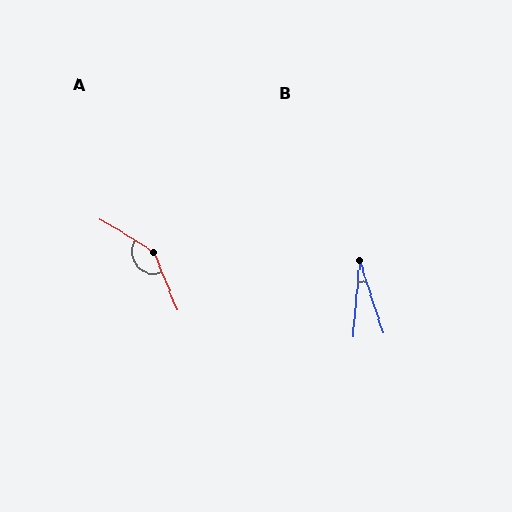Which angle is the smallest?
B, at approximately 23 degrees.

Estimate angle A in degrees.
Approximately 143 degrees.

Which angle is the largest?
A, at approximately 143 degrees.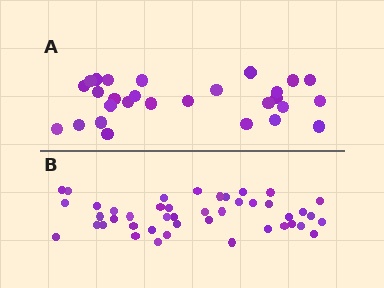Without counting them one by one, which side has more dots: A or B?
Region B (the bottom region) has more dots.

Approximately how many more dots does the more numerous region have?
Region B has approximately 15 more dots than region A.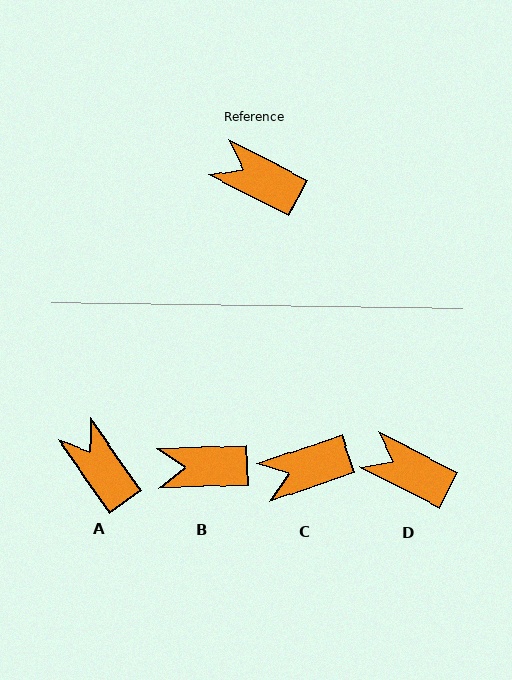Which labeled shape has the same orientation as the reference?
D.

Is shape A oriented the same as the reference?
No, it is off by about 28 degrees.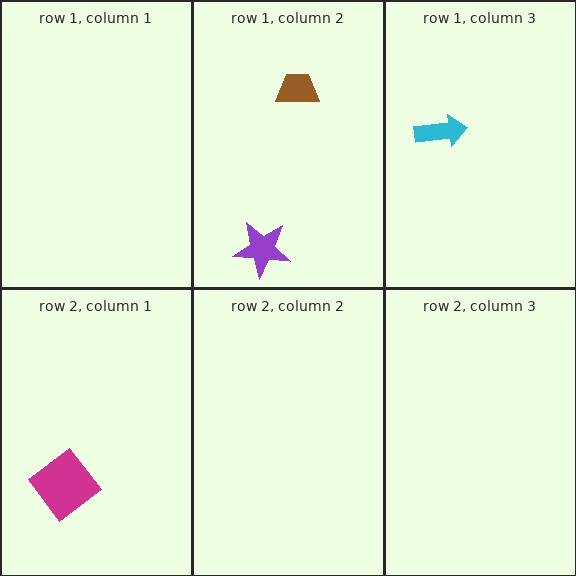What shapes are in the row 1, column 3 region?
The cyan arrow.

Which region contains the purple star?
The row 1, column 2 region.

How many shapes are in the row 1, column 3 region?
1.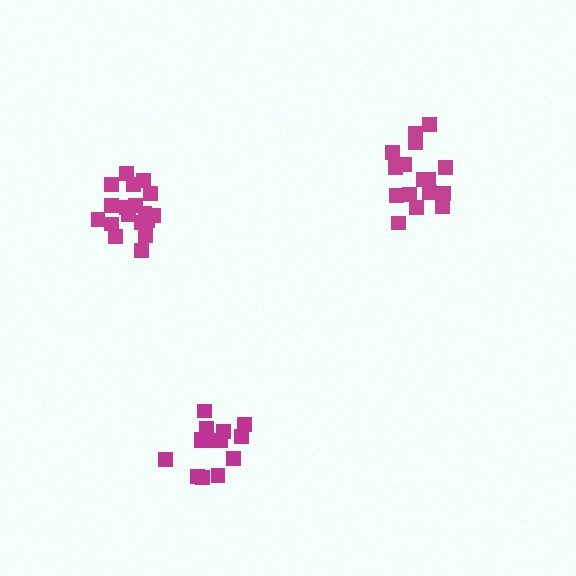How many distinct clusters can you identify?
There are 3 distinct clusters.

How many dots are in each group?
Group 1: 14 dots, Group 2: 18 dots, Group 3: 16 dots (48 total).